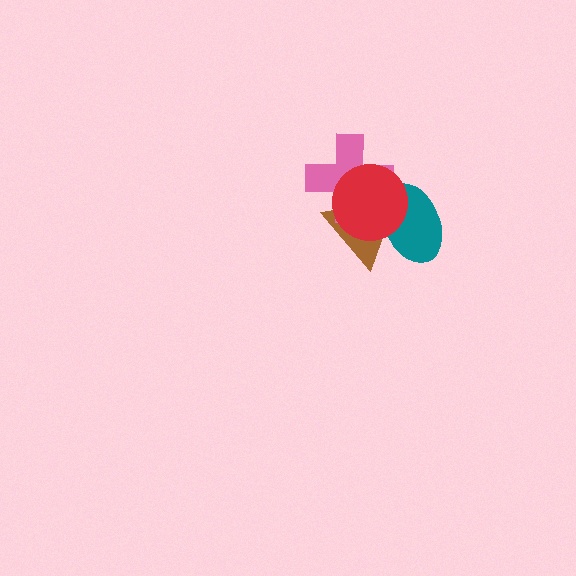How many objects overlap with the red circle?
3 objects overlap with the red circle.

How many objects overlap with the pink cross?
3 objects overlap with the pink cross.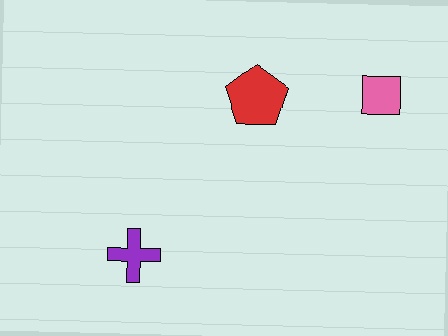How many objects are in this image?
There are 3 objects.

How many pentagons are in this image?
There is 1 pentagon.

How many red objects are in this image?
There is 1 red object.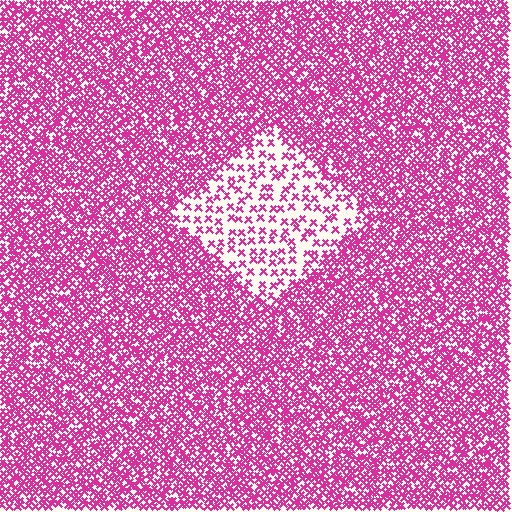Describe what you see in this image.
The image contains small magenta elements arranged at two different densities. A diamond-shaped region is visible where the elements are less densely packed than the surrounding area.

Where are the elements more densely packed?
The elements are more densely packed outside the diamond boundary.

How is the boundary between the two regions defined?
The boundary is defined by a change in element density (approximately 2.8x ratio). All elements are the same color, size, and shape.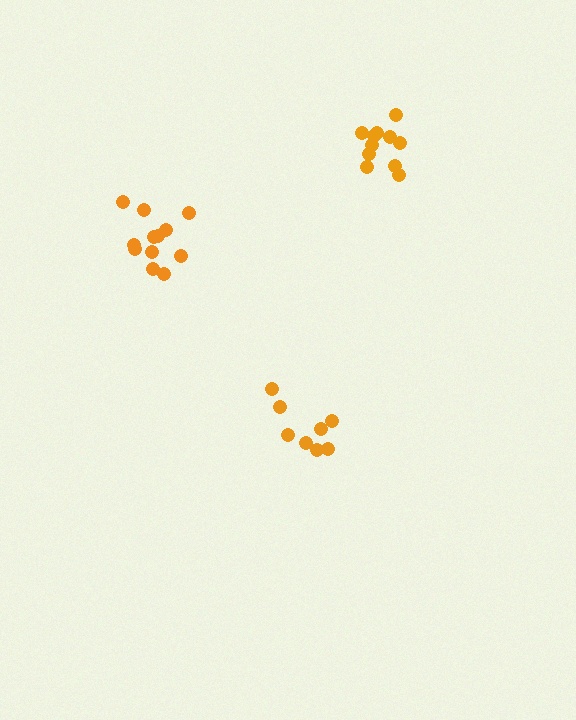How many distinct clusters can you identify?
There are 3 distinct clusters.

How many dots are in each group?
Group 1: 11 dots, Group 2: 8 dots, Group 3: 12 dots (31 total).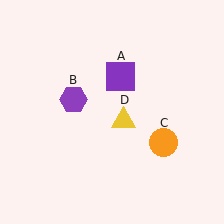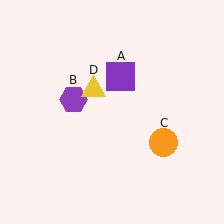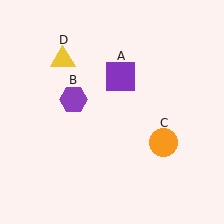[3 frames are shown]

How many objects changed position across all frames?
1 object changed position: yellow triangle (object D).